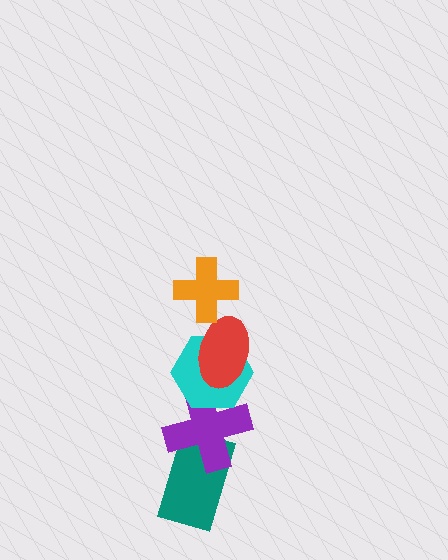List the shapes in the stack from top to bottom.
From top to bottom: the orange cross, the red ellipse, the cyan hexagon, the purple cross, the teal rectangle.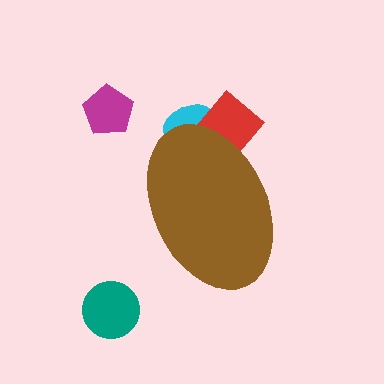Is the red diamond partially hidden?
Yes, the red diamond is partially hidden behind the brown ellipse.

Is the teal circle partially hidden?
No, the teal circle is fully visible.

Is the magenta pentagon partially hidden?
No, the magenta pentagon is fully visible.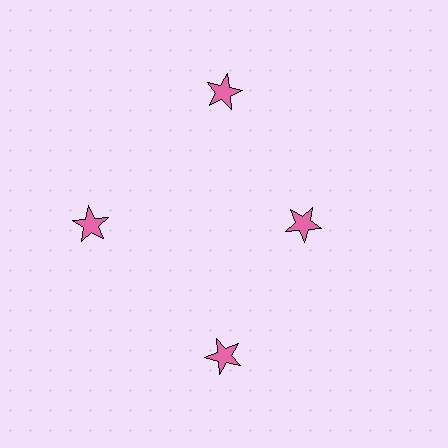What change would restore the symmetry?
The symmetry would be restored by moving it outward, back onto the ring so that all 4 stars sit at equal angles and equal distance from the center.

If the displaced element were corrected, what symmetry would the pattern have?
It would have 4-fold rotational symmetry — the pattern would map onto itself every 90 degrees.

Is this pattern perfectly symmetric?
No. The 4 pink stars are arranged in a ring, but one element near the 3 o'clock position is pulled inward toward the center, breaking the 4-fold rotational symmetry.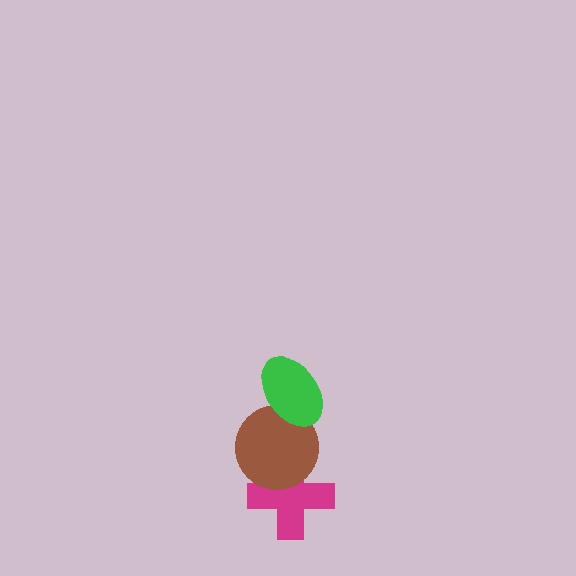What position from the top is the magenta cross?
The magenta cross is 3rd from the top.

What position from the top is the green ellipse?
The green ellipse is 1st from the top.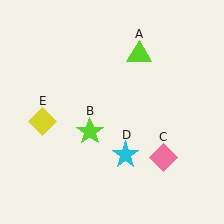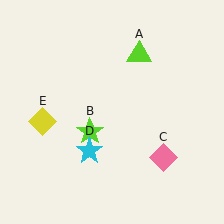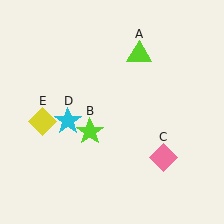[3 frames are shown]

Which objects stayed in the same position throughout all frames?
Lime triangle (object A) and lime star (object B) and pink diamond (object C) and yellow diamond (object E) remained stationary.